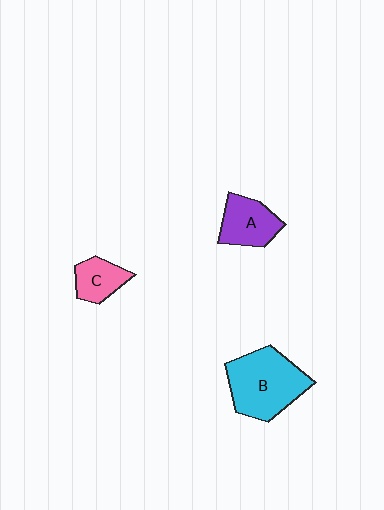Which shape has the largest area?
Shape B (cyan).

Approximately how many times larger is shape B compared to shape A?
Approximately 1.7 times.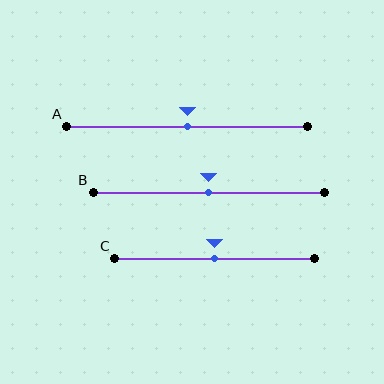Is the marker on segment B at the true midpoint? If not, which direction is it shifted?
Yes, the marker on segment B is at the true midpoint.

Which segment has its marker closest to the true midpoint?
Segment A has its marker closest to the true midpoint.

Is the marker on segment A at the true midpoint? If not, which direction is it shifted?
Yes, the marker on segment A is at the true midpoint.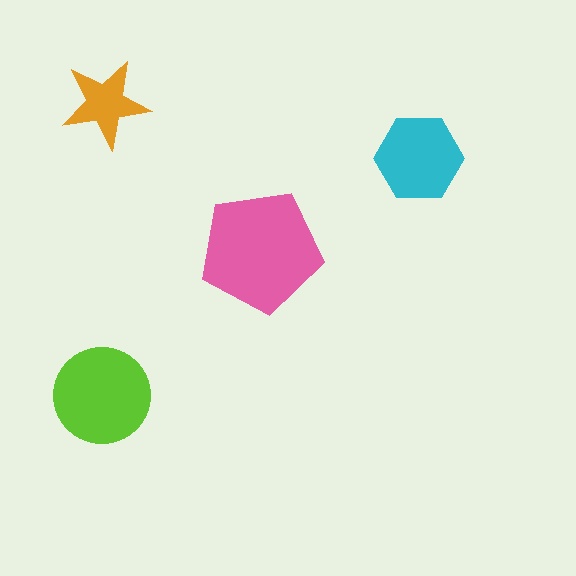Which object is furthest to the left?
The lime circle is leftmost.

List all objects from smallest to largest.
The orange star, the cyan hexagon, the lime circle, the pink pentagon.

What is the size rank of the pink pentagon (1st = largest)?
1st.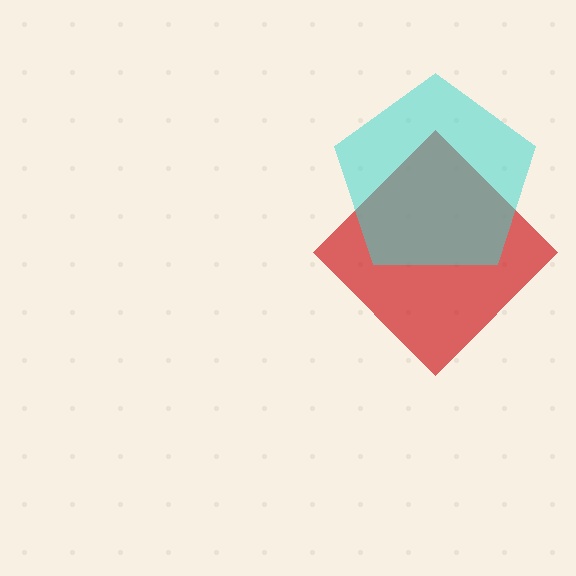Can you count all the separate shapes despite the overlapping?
Yes, there are 2 separate shapes.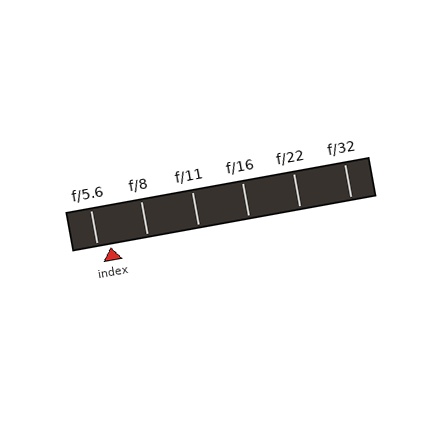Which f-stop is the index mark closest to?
The index mark is closest to f/5.6.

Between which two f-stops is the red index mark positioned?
The index mark is between f/5.6 and f/8.